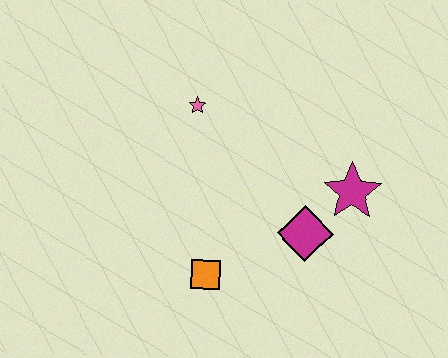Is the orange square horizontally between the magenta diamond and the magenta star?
No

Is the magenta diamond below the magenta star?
Yes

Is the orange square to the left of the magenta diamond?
Yes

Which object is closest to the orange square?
The magenta diamond is closest to the orange square.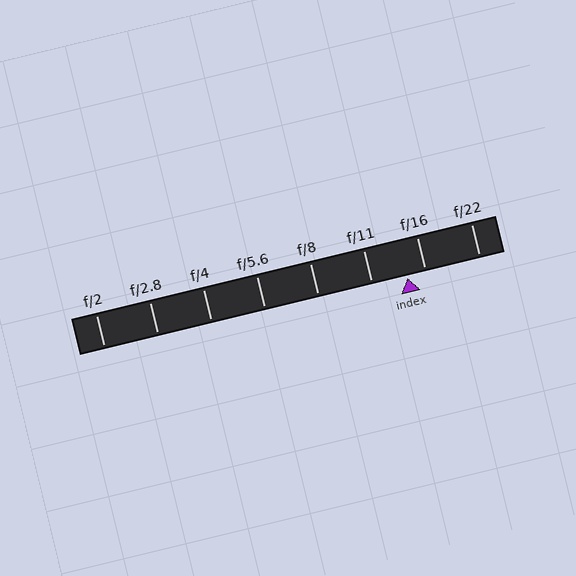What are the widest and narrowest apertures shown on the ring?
The widest aperture shown is f/2 and the narrowest is f/22.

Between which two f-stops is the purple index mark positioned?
The index mark is between f/11 and f/16.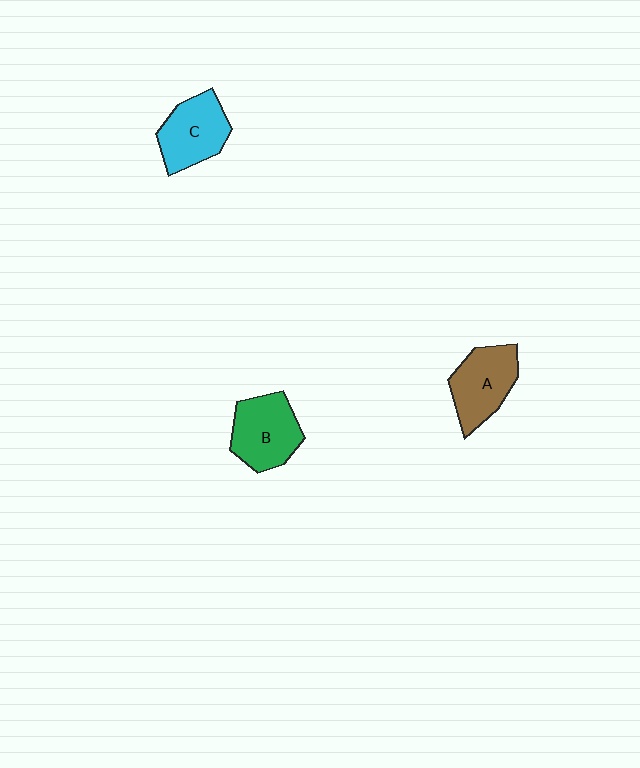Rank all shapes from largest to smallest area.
From largest to smallest: B (green), A (brown), C (cyan).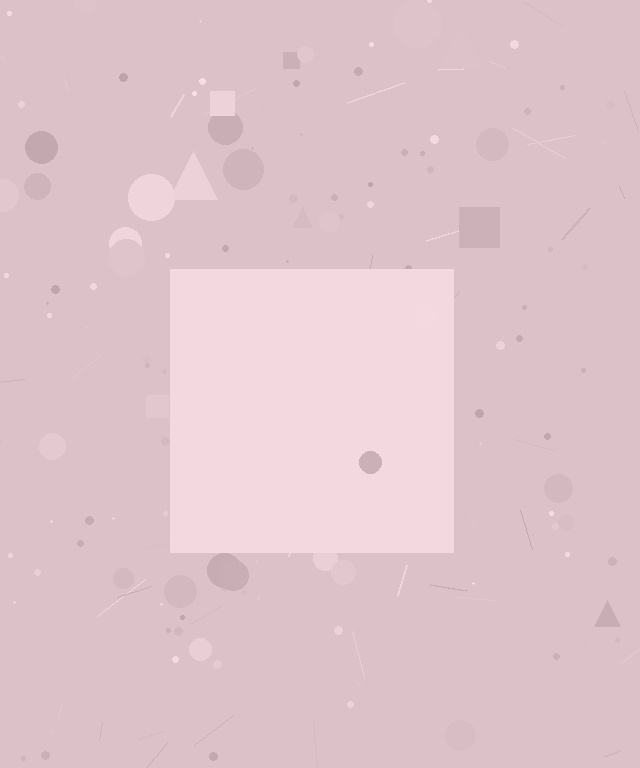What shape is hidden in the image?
A square is hidden in the image.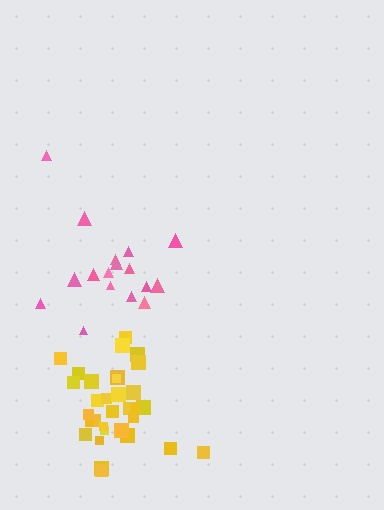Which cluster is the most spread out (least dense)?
Pink.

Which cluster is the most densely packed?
Yellow.